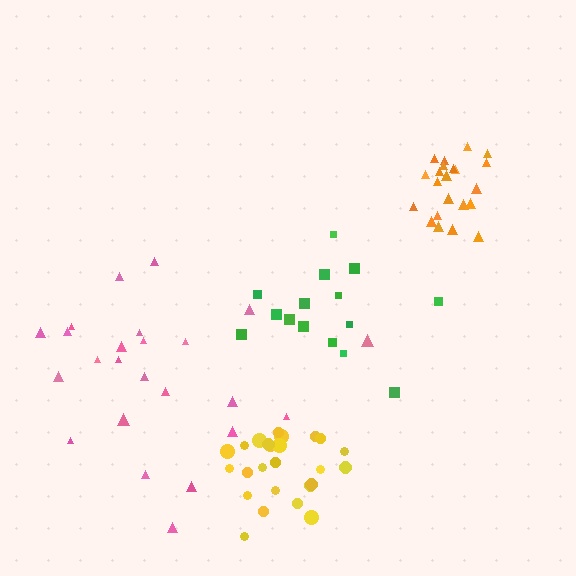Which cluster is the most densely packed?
Orange.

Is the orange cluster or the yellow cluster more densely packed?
Orange.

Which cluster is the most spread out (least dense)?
Pink.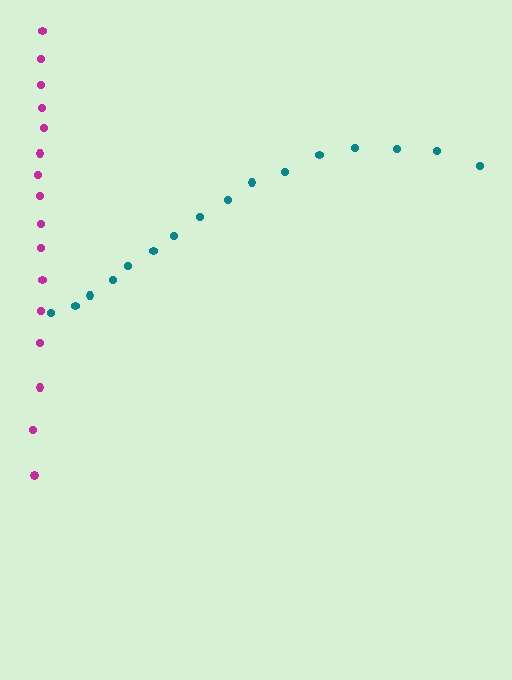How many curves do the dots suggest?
There are 2 distinct paths.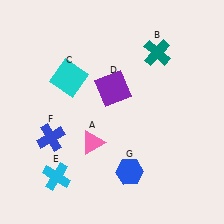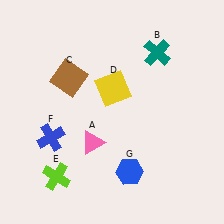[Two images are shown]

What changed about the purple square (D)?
In Image 1, D is purple. In Image 2, it changed to yellow.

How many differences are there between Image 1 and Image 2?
There are 3 differences between the two images.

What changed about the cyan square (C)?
In Image 1, C is cyan. In Image 2, it changed to brown.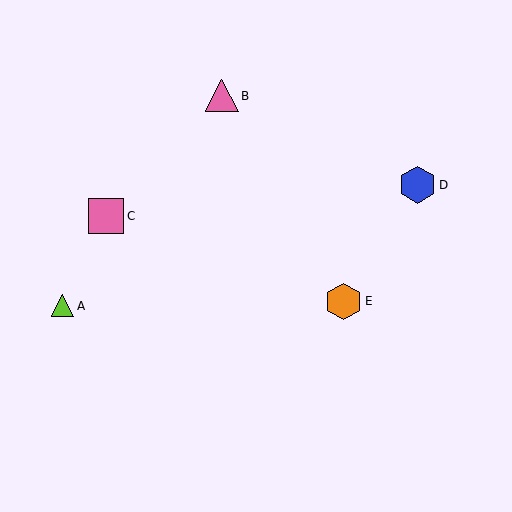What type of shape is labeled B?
Shape B is a pink triangle.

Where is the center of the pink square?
The center of the pink square is at (106, 216).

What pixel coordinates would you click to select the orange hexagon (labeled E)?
Click at (343, 301) to select the orange hexagon E.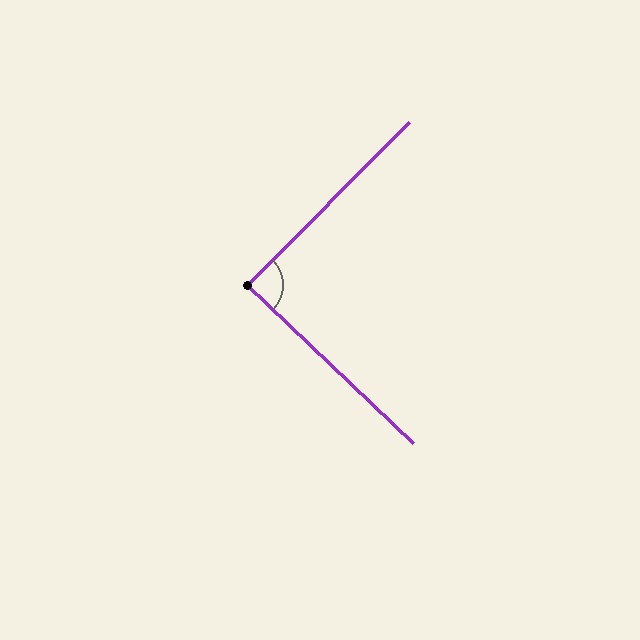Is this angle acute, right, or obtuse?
It is approximately a right angle.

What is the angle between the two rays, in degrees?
Approximately 89 degrees.